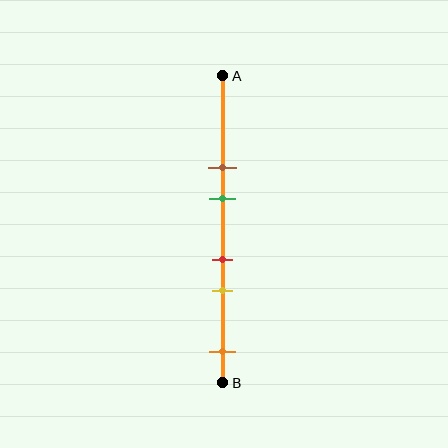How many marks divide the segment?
There are 5 marks dividing the segment.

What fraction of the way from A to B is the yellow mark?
The yellow mark is approximately 70% (0.7) of the way from A to B.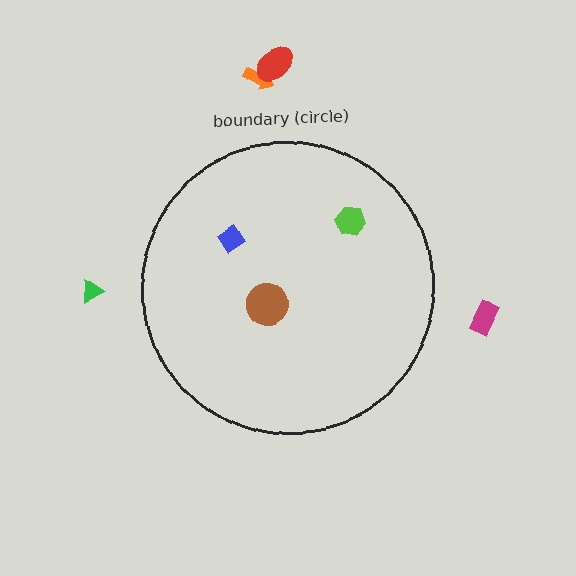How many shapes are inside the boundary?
3 inside, 4 outside.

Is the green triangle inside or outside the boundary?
Outside.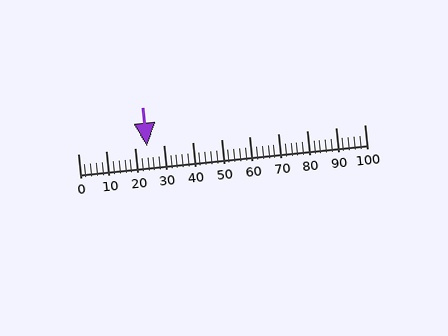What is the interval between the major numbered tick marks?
The major tick marks are spaced 10 units apart.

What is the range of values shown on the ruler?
The ruler shows values from 0 to 100.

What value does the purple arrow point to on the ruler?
The purple arrow points to approximately 24.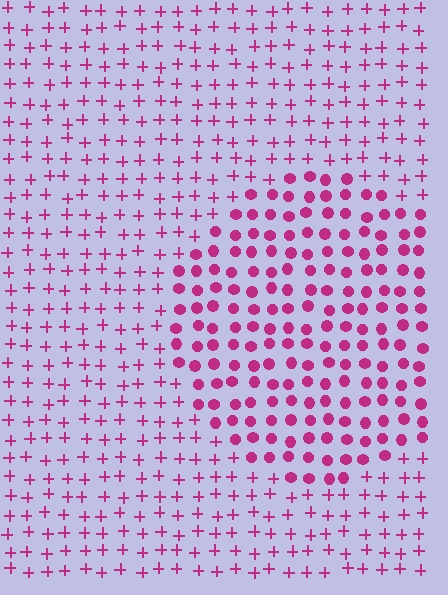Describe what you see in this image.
The image is filled with small magenta elements arranged in a uniform grid. A circle-shaped region contains circles, while the surrounding area contains plus signs. The boundary is defined purely by the change in element shape.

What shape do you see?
I see a circle.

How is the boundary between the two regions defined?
The boundary is defined by a change in element shape: circles inside vs. plus signs outside. All elements share the same color and spacing.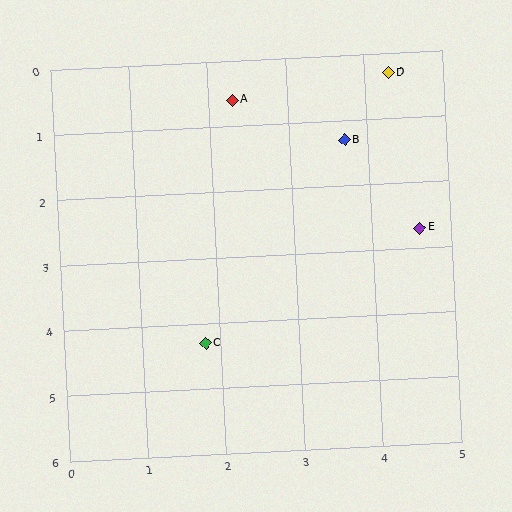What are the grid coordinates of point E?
Point E is at approximately (4.6, 2.7).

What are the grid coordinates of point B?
Point B is at approximately (3.7, 1.3).